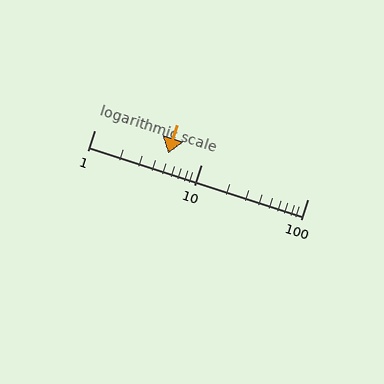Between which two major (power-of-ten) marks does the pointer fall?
The pointer is between 1 and 10.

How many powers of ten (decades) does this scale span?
The scale spans 2 decades, from 1 to 100.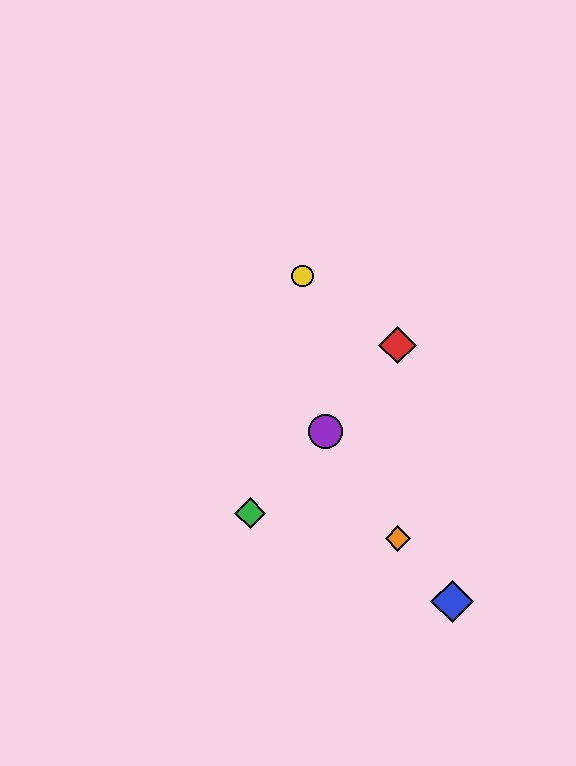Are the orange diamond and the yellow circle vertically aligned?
No, the orange diamond is at x≈398 and the yellow circle is at x≈302.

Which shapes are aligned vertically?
The red diamond, the orange diamond are aligned vertically.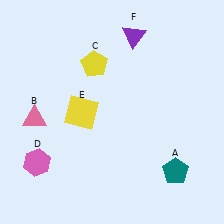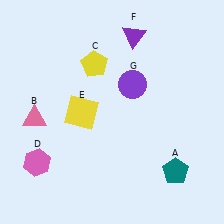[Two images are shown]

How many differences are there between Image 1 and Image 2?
There is 1 difference between the two images.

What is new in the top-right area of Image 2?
A purple circle (G) was added in the top-right area of Image 2.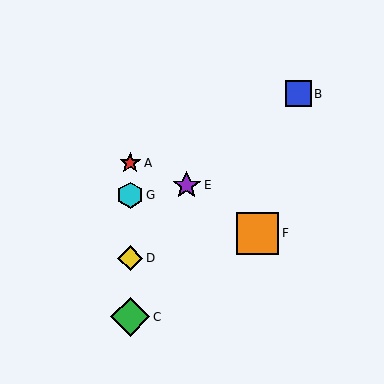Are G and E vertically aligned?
No, G is at x≈130 and E is at x≈187.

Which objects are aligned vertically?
Objects A, C, D, G are aligned vertically.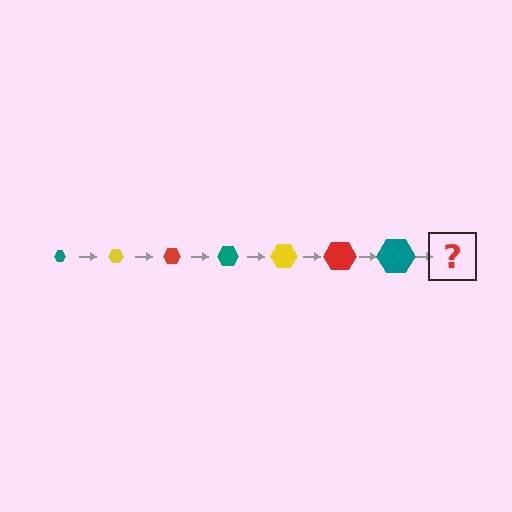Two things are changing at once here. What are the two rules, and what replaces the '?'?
The two rules are that the hexagon grows larger each step and the color cycles through teal, yellow, and red. The '?' should be a yellow hexagon, larger than the previous one.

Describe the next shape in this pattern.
It should be a yellow hexagon, larger than the previous one.